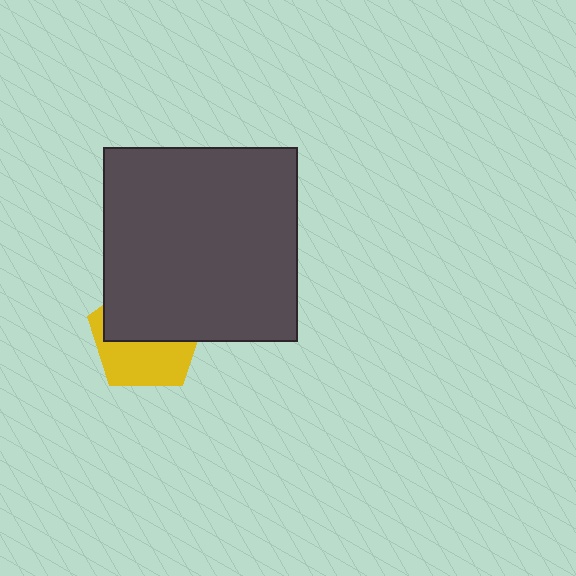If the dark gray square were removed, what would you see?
You would see the complete yellow pentagon.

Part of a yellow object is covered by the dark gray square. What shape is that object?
It is a pentagon.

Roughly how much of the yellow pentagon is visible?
About half of it is visible (roughly 47%).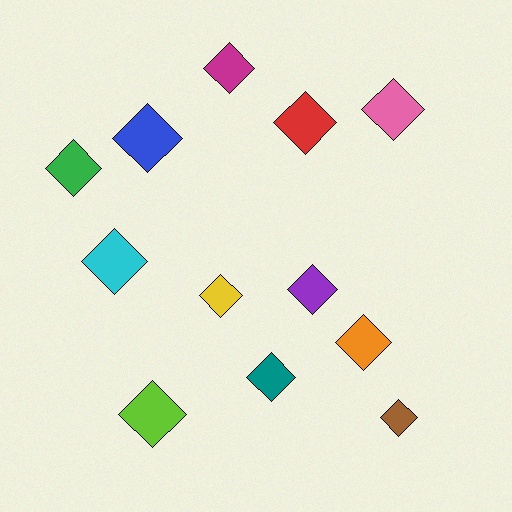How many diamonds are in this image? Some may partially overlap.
There are 12 diamonds.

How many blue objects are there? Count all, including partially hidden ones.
There is 1 blue object.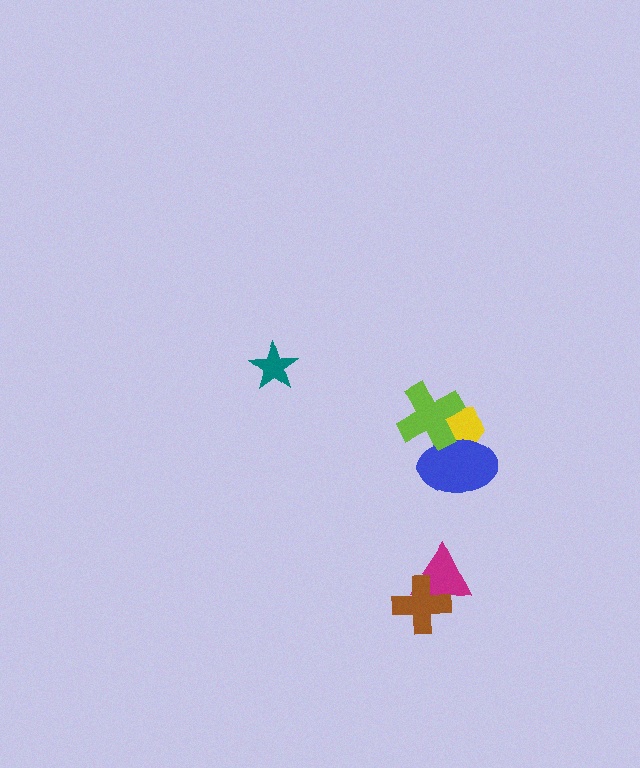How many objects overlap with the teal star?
0 objects overlap with the teal star.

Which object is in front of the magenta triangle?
The brown cross is in front of the magenta triangle.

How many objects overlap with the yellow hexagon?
2 objects overlap with the yellow hexagon.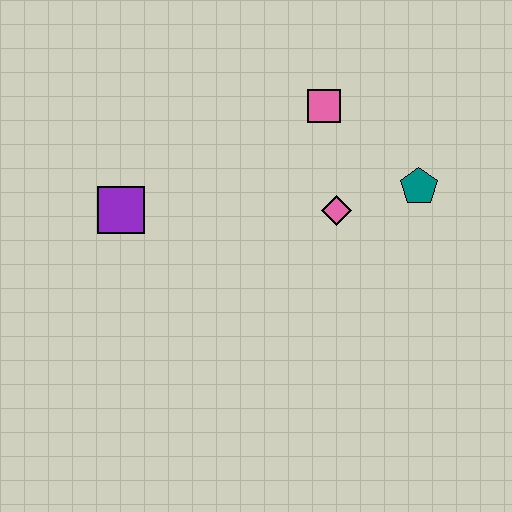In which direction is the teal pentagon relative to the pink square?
The teal pentagon is to the right of the pink square.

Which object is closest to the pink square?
The pink diamond is closest to the pink square.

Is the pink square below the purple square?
No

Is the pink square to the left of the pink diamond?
Yes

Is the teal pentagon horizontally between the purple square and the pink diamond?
No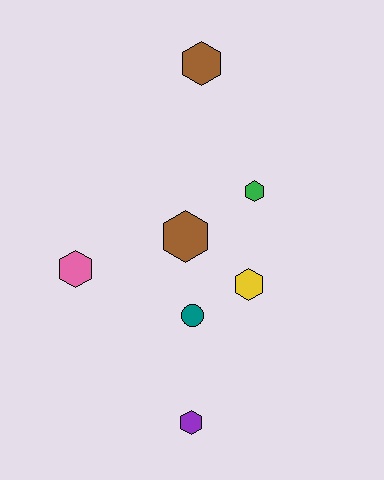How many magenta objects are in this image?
There are no magenta objects.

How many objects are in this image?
There are 7 objects.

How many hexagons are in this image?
There are 6 hexagons.